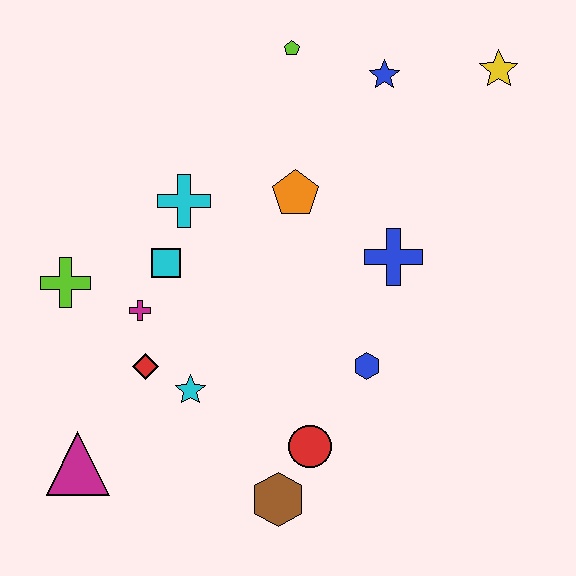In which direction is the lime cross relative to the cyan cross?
The lime cross is to the left of the cyan cross.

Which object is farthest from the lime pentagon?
The magenta triangle is farthest from the lime pentagon.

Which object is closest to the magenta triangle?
The red diamond is closest to the magenta triangle.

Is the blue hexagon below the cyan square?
Yes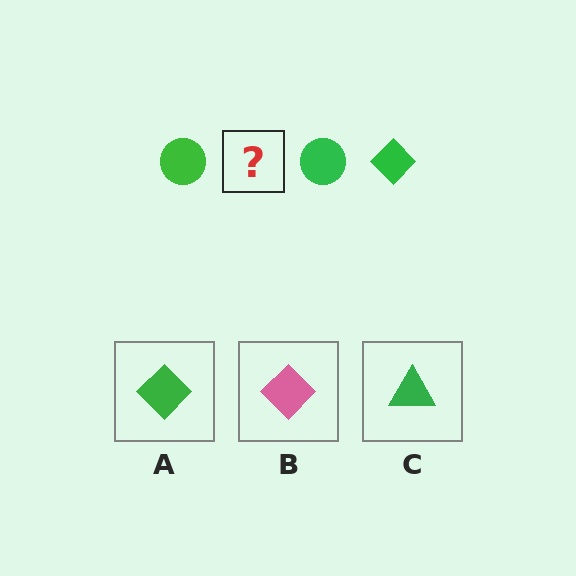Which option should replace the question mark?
Option A.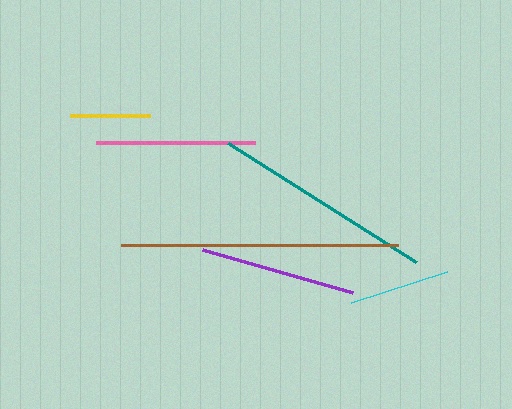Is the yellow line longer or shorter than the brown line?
The brown line is longer than the yellow line.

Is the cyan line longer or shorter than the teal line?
The teal line is longer than the cyan line.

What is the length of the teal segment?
The teal segment is approximately 224 pixels long.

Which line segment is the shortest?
The yellow line is the shortest at approximately 80 pixels.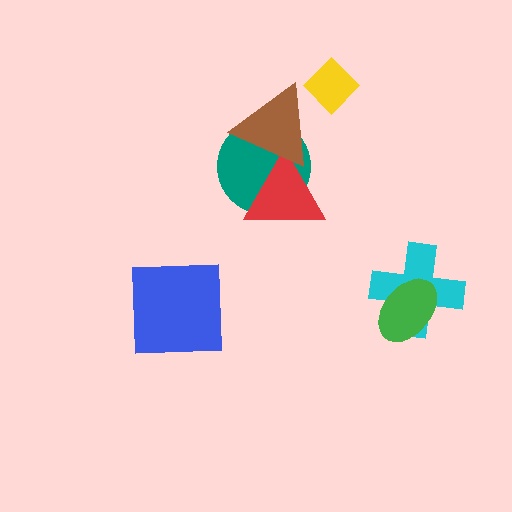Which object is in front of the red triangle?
The brown triangle is in front of the red triangle.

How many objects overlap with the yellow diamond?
0 objects overlap with the yellow diamond.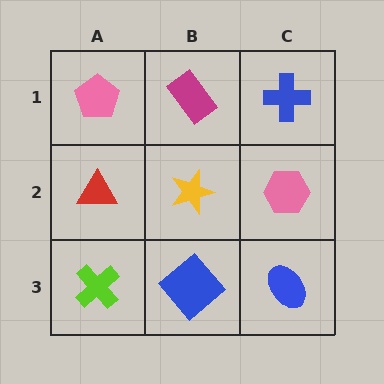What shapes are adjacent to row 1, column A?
A red triangle (row 2, column A), a magenta rectangle (row 1, column B).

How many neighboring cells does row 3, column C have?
2.